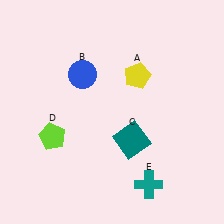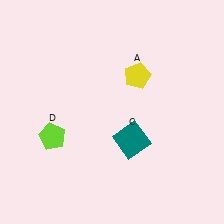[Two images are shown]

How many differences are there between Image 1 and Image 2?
There are 2 differences between the two images.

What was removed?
The teal cross (E), the blue circle (B) were removed in Image 2.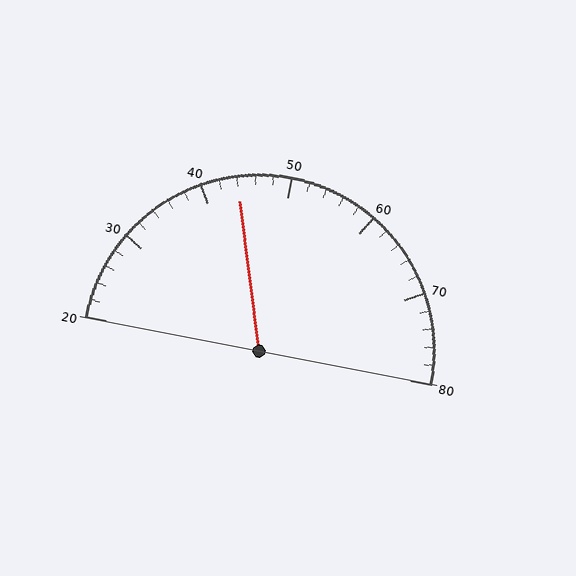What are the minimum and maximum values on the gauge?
The gauge ranges from 20 to 80.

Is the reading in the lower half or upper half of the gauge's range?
The reading is in the lower half of the range (20 to 80).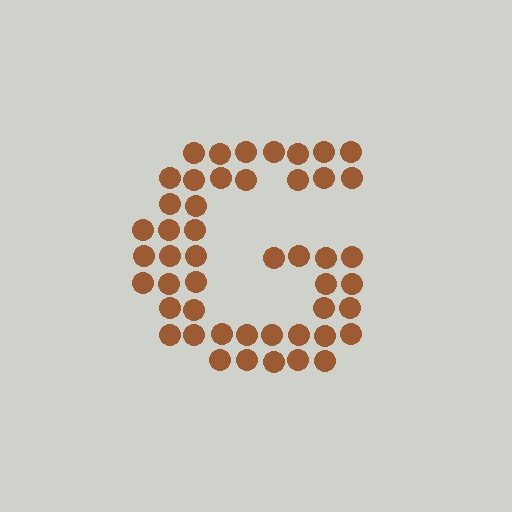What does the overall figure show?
The overall figure shows the letter G.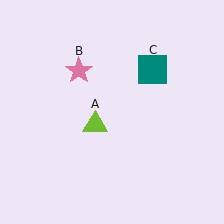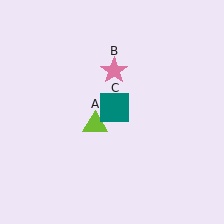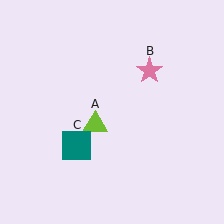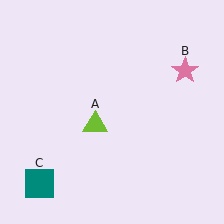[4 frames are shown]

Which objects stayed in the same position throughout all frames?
Lime triangle (object A) remained stationary.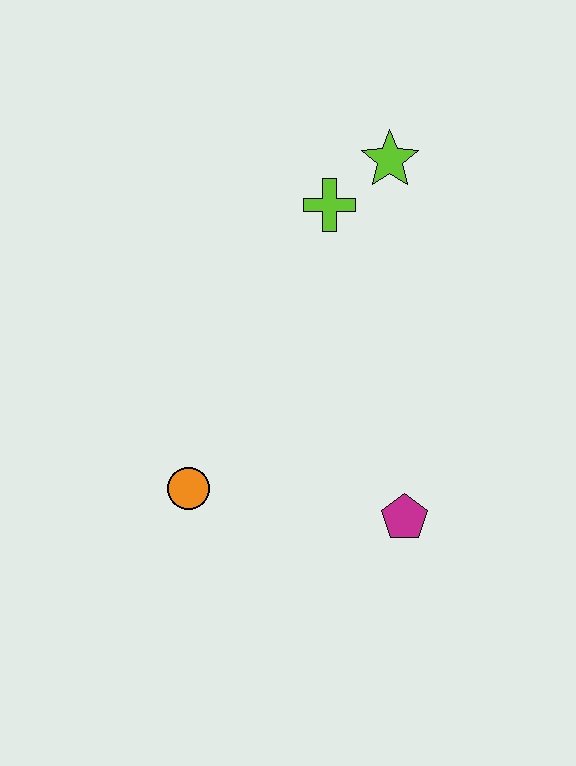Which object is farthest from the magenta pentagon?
The lime star is farthest from the magenta pentagon.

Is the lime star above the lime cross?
Yes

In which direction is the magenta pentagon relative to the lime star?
The magenta pentagon is below the lime star.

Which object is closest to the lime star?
The lime cross is closest to the lime star.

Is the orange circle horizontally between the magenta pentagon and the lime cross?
No